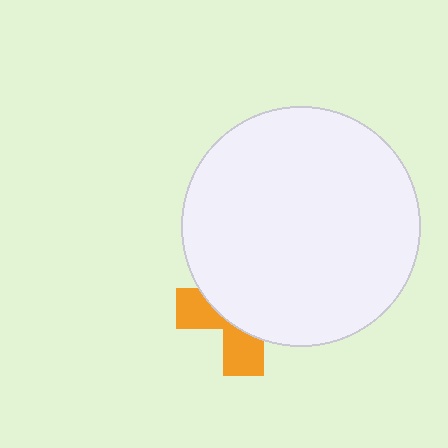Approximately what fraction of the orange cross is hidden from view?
Roughly 64% of the orange cross is hidden behind the white circle.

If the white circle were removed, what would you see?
You would see the complete orange cross.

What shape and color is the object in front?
The object in front is a white circle.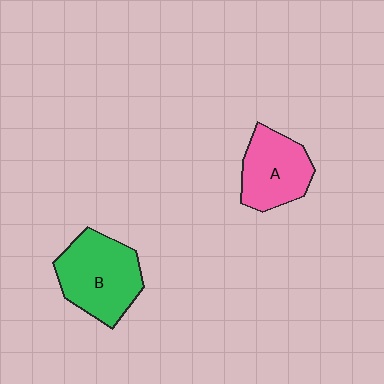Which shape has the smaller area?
Shape A (pink).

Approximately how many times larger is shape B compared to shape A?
Approximately 1.3 times.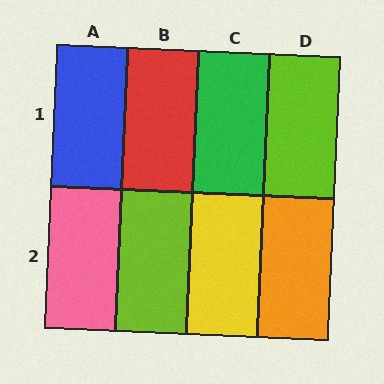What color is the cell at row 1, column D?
Lime.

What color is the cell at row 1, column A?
Blue.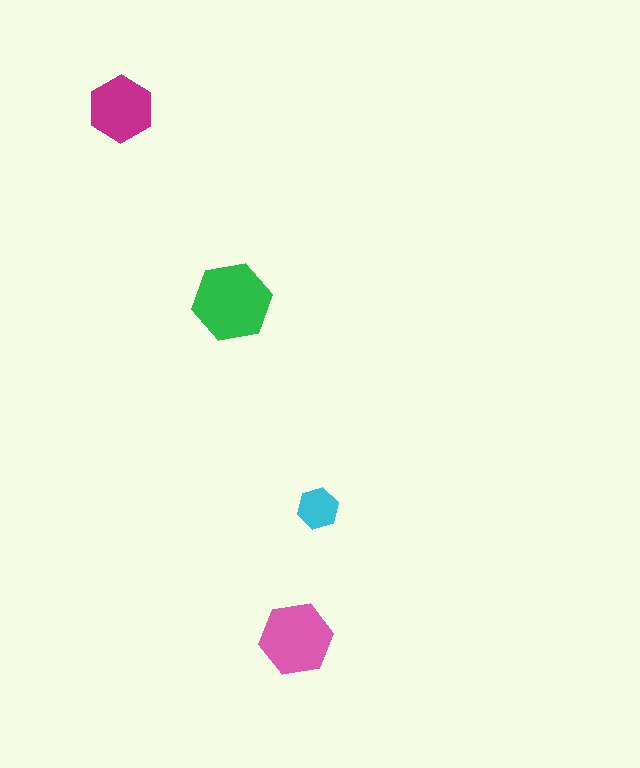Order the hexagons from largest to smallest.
the green one, the pink one, the magenta one, the cyan one.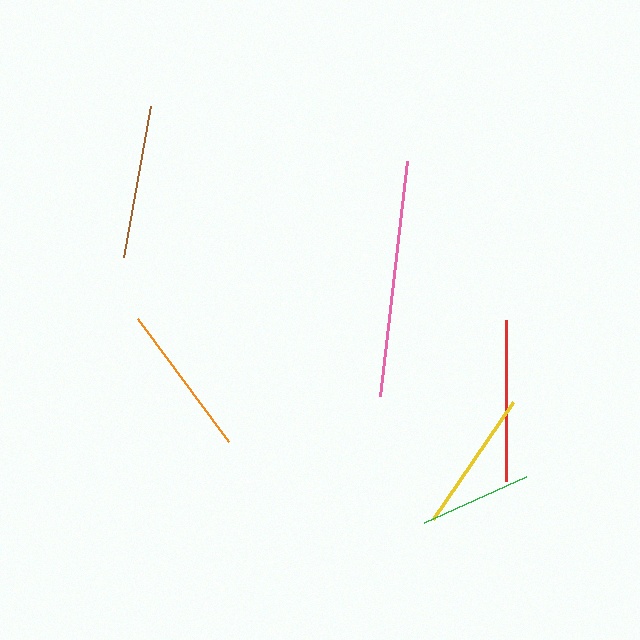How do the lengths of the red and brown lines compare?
The red and brown lines are approximately the same length.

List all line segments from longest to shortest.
From longest to shortest: pink, red, brown, orange, yellow, green.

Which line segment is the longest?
The pink line is the longest at approximately 237 pixels.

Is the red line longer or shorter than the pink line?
The pink line is longer than the red line.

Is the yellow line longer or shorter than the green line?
The yellow line is longer than the green line.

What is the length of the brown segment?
The brown segment is approximately 153 pixels long.